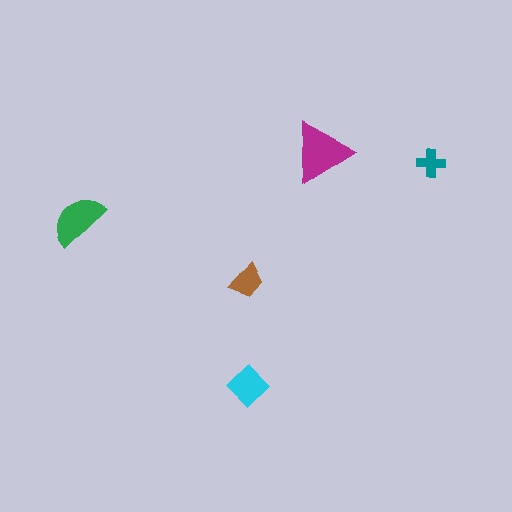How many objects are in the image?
There are 5 objects in the image.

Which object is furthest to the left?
The green semicircle is leftmost.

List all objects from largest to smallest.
The magenta triangle, the green semicircle, the cyan diamond, the brown trapezoid, the teal cross.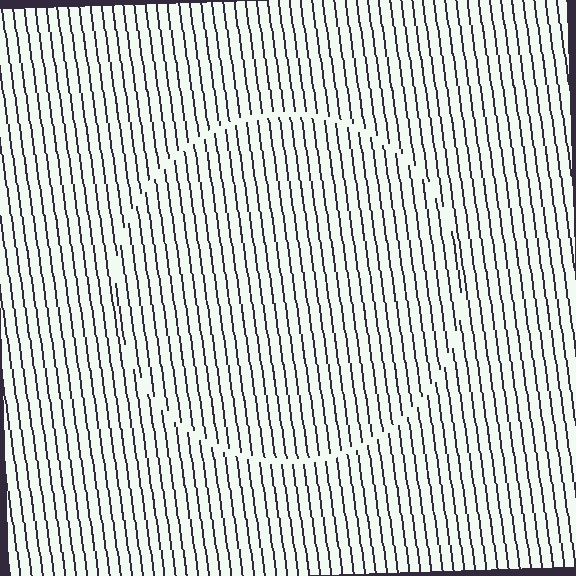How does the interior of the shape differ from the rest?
The interior of the shape contains the same grating, shifted by half a period — the contour is defined by the phase discontinuity where line-ends from the inner and outer gratings abut.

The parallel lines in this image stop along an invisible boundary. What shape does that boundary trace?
An illusory circle. The interior of the shape contains the same grating, shifted by half a period — the contour is defined by the phase discontinuity where line-ends from the inner and outer gratings abut.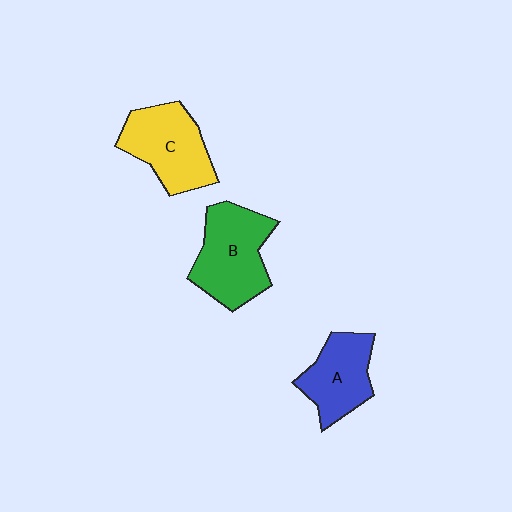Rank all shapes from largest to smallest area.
From largest to smallest: B (green), C (yellow), A (blue).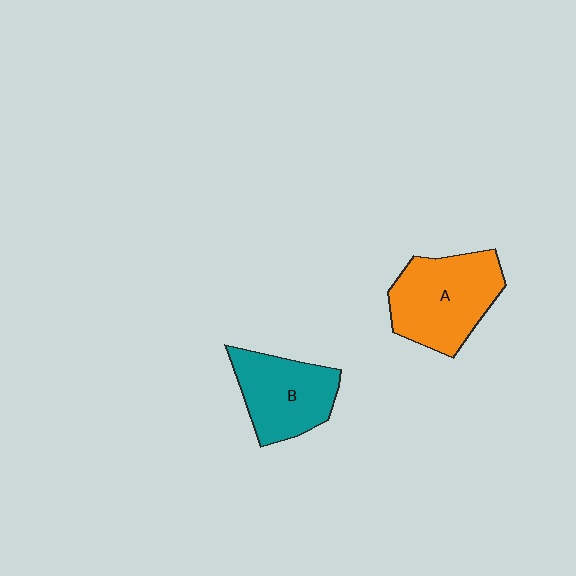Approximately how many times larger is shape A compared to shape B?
Approximately 1.2 times.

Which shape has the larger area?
Shape A (orange).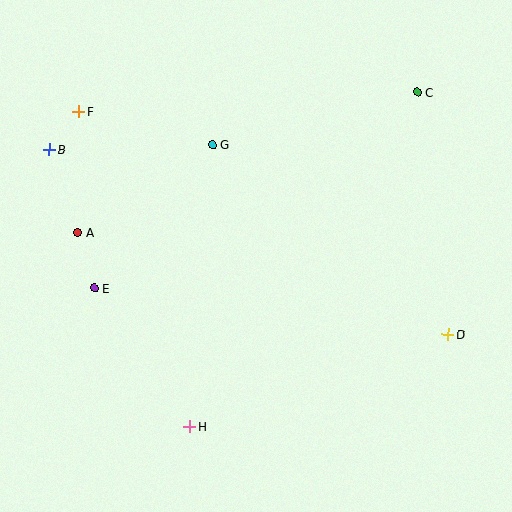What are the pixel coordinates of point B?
Point B is at (49, 150).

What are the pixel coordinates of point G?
Point G is at (212, 145).